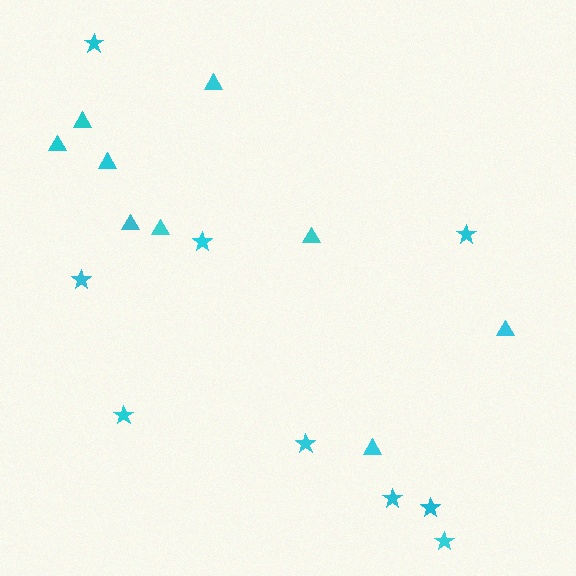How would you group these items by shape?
There are 2 groups: one group of triangles (9) and one group of stars (9).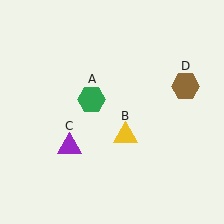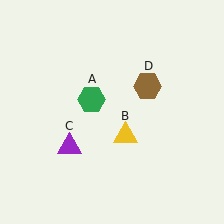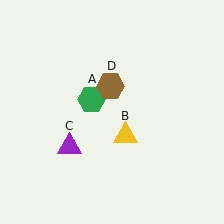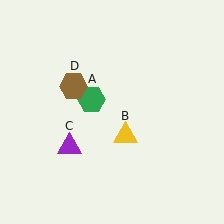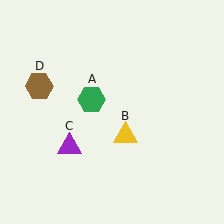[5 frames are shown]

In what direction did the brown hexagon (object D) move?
The brown hexagon (object D) moved left.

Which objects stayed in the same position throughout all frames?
Green hexagon (object A) and yellow triangle (object B) and purple triangle (object C) remained stationary.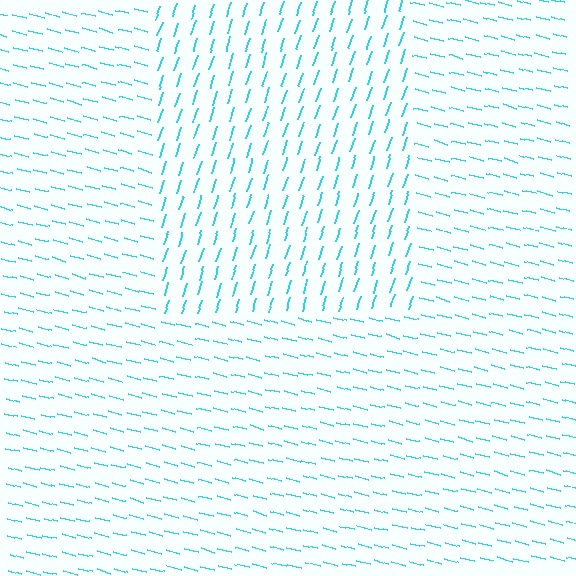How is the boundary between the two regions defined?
The boundary is defined purely by a change in line orientation (approximately 86 degrees difference). All lines are the same color and thickness.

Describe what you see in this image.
The image is filled with small cyan line segments. A rectangle region in the image has lines oriented differently from the surrounding lines, creating a visible texture boundary.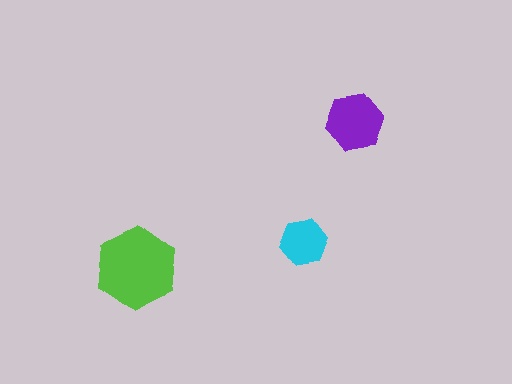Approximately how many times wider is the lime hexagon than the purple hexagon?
About 1.5 times wider.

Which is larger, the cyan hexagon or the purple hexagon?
The purple one.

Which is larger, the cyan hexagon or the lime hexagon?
The lime one.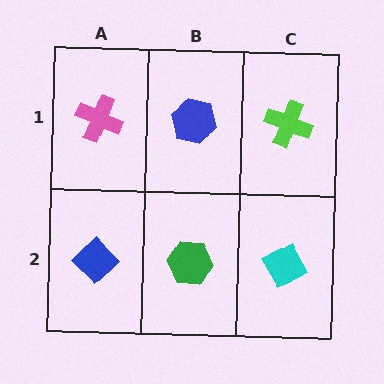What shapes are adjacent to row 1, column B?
A green hexagon (row 2, column B), a pink cross (row 1, column A), a lime cross (row 1, column C).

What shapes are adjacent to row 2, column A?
A pink cross (row 1, column A), a green hexagon (row 2, column B).